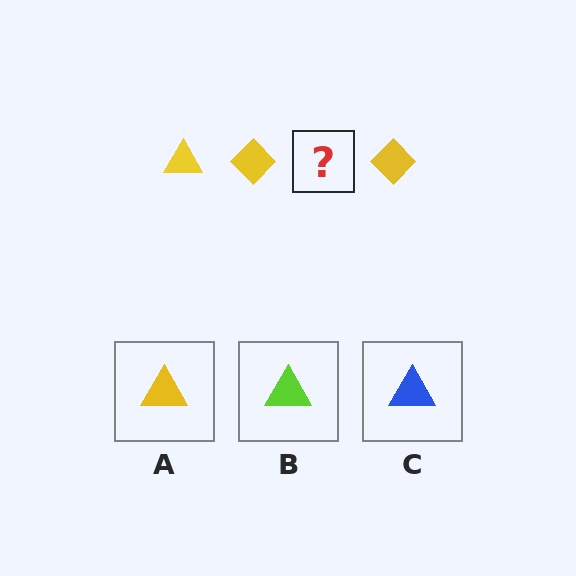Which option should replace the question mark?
Option A.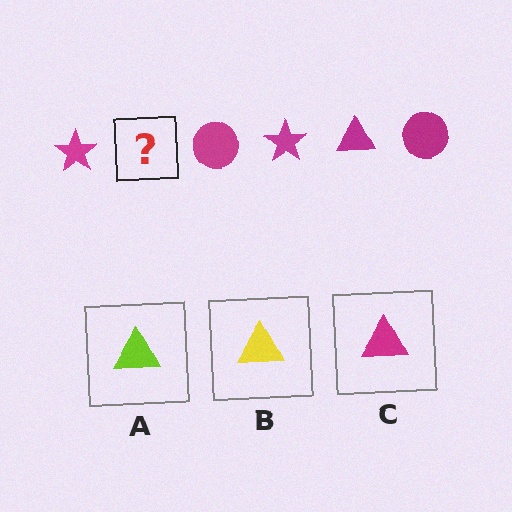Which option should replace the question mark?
Option C.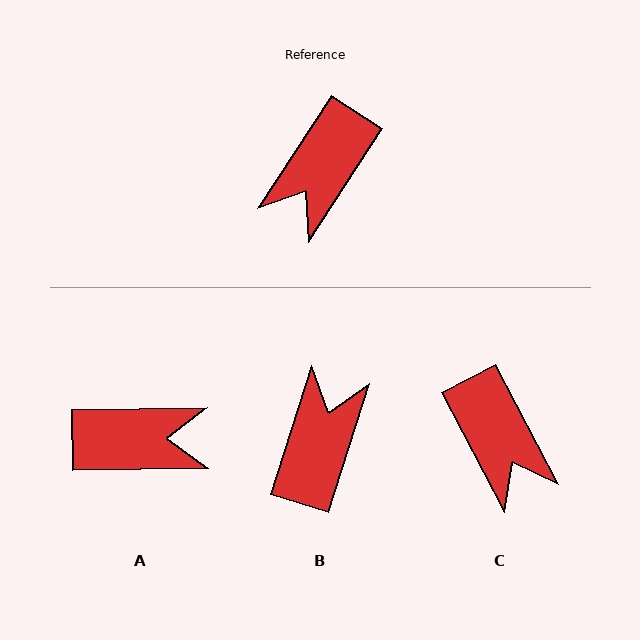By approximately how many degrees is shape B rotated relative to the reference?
Approximately 164 degrees clockwise.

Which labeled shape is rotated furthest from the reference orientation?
B, about 164 degrees away.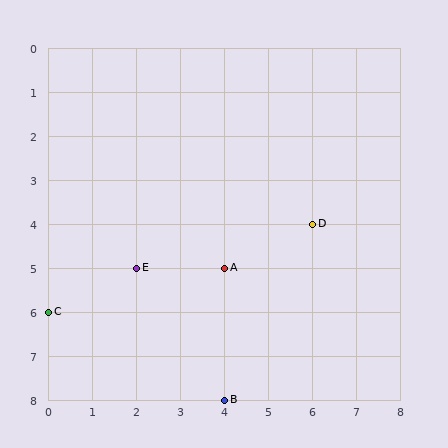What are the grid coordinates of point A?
Point A is at grid coordinates (4, 5).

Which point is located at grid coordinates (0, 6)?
Point C is at (0, 6).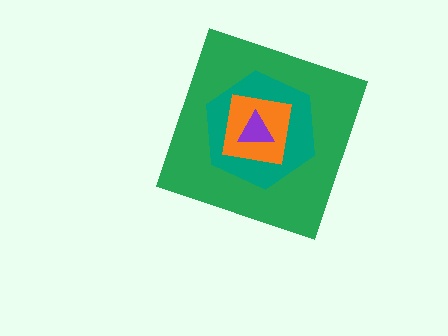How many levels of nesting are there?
4.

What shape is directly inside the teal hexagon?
The orange square.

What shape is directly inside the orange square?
The purple triangle.